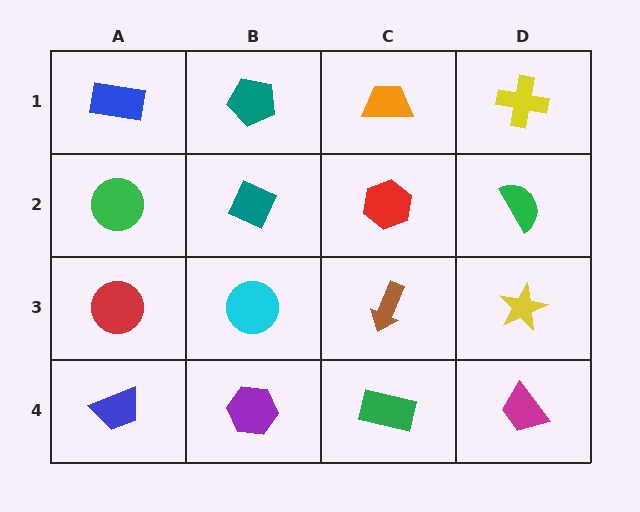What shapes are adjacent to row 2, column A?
A blue rectangle (row 1, column A), a red circle (row 3, column A), a teal diamond (row 2, column B).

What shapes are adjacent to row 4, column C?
A brown arrow (row 3, column C), a purple hexagon (row 4, column B), a magenta trapezoid (row 4, column D).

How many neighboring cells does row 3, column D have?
3.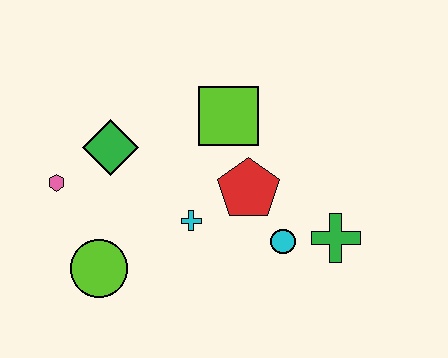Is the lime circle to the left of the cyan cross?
Yes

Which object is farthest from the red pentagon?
The pink hexagon is farthest from the red pentagon.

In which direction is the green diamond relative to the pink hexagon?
The green diamond is to the right of the pink hexagon.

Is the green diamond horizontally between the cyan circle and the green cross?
No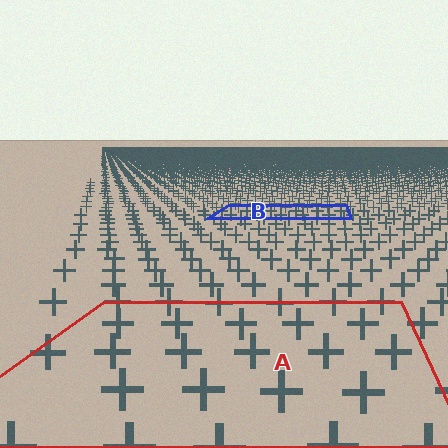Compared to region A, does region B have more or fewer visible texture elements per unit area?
Region B has more texture elements per unit area — they are packed more densely because it is farther away.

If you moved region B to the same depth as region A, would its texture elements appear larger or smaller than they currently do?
They would appear larger. At a closer depth, the same texture elements are projected at a bigger on-screen size.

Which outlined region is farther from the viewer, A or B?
Region B is farther from the viewer — the texture elements inside it appear smaller and more densely packed.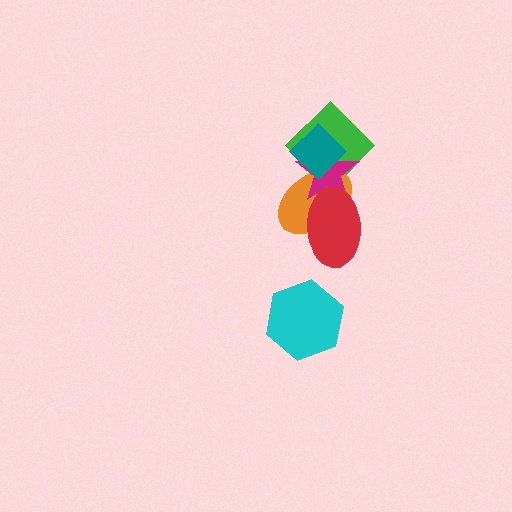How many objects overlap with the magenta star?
4 objects overlap with the magenta star.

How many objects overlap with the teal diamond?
3 objects overlap with the teal diamond.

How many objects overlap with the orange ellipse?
4 objects overlap with the orange ellipse.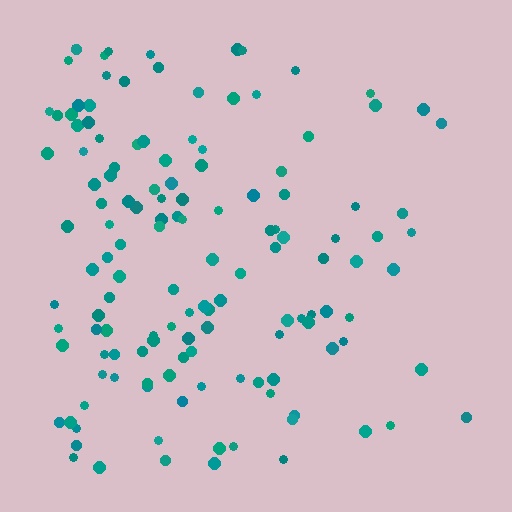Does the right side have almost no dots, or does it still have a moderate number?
Still a moderate number, just noticeably fewer than the left.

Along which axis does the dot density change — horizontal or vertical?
Horizontal.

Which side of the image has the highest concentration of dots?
The left.